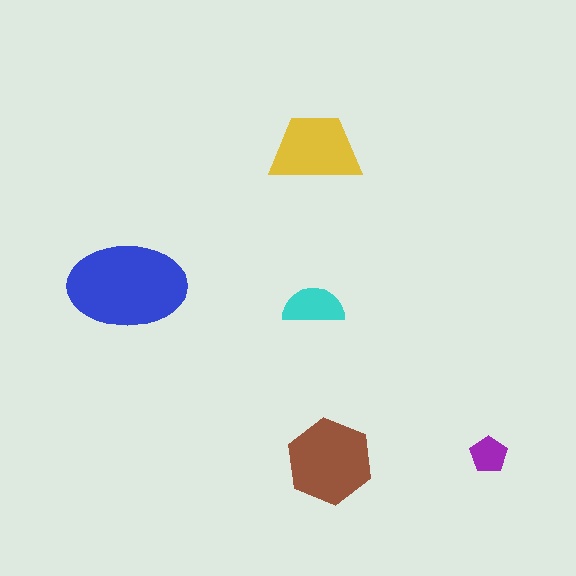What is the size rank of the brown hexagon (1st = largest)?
2nd.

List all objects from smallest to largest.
The purple pentagon, the cyan semicircle, the yellow trapezoid, the brown hexagon, the blue ellipse.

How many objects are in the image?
There are 5 objects in the image.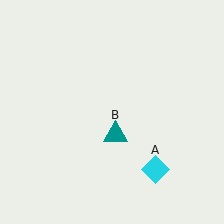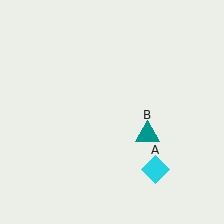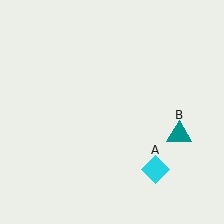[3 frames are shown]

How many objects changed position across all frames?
1 object changed position: teal triangle (object B).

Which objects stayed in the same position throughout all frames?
Cyan diamond (object A) remained stationary.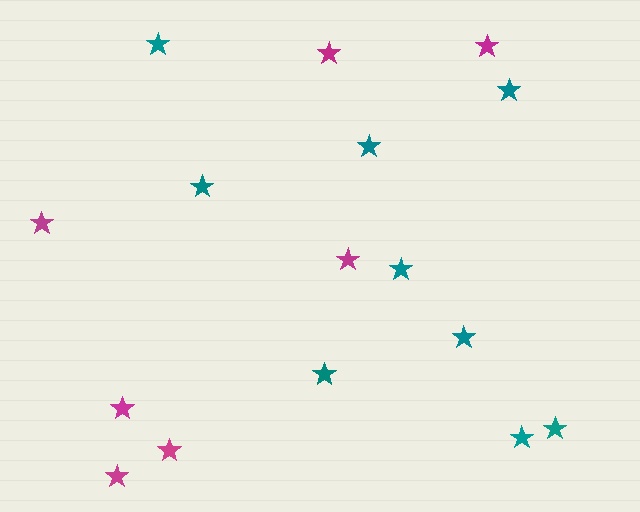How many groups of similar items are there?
There are 2 groups: one group of teal stars (9) and one group of magenta stars (7).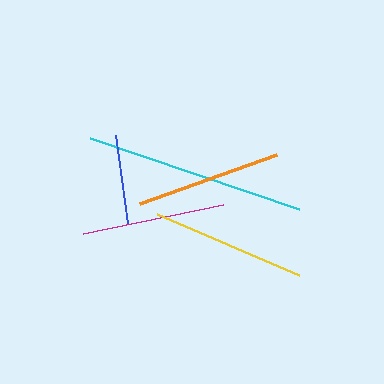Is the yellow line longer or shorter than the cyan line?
The cyan line is longer than the yellow line.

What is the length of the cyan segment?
The cyan segment is approximately 220 pixels long.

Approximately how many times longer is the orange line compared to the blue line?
The orange line is approximately 1.7 times the length of the blue line.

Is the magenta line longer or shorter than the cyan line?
The cyan line is longer than the magenta line.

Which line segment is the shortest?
The blue line is the shortest at approximately 88 pixels.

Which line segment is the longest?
The cyan line is the longest at approximately 220 pixels.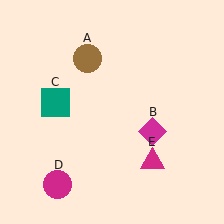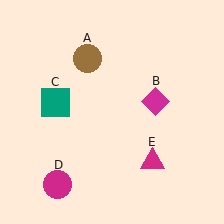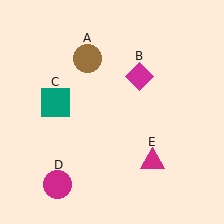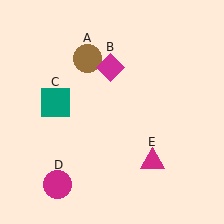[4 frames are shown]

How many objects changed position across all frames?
1 object changed position: magenta diamond (object B).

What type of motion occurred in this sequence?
The magenta diamond (object B) rotated counterclockwise around the center of the scene.